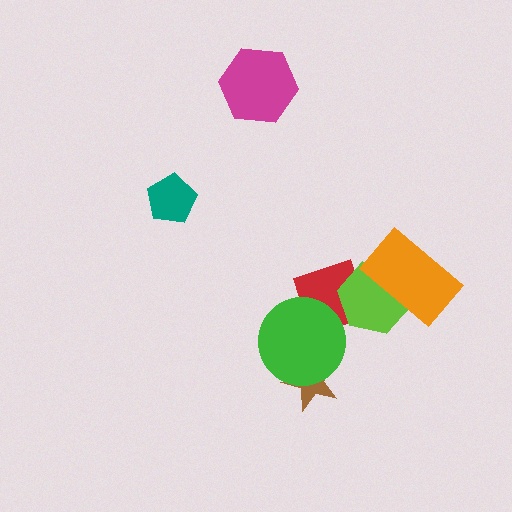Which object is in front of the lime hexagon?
The orange rectangle is in front of the lime hexagon.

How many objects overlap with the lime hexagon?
2 objects overlap with the lime hexagon.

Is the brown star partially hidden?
Yes, it is partially covered by another shape.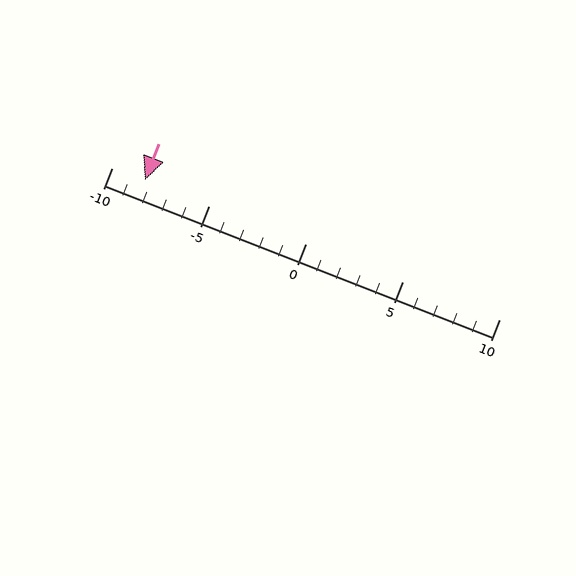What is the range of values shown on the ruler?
The ruler shows values from -10 to 10.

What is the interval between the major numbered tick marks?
The major tick marks are spaced 5 units apart.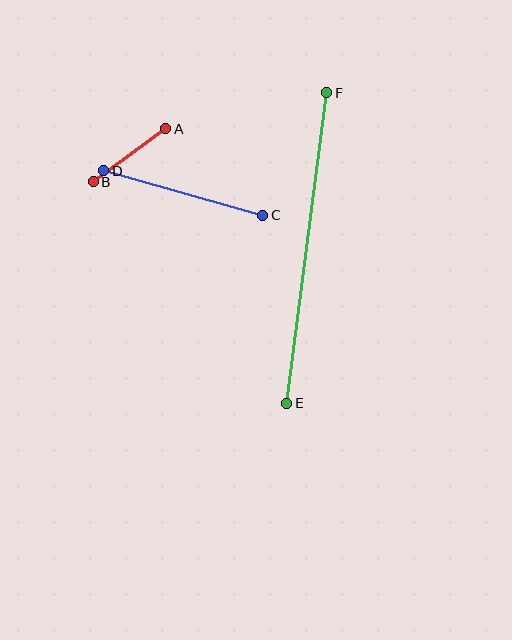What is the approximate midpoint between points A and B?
The midpoint is at approximately (130, 155) pixels.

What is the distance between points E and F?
The distance is approximately 313 pixels.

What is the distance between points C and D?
The distance is approximately 165 pixels.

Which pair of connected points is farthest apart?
Points E and F are farthest apart.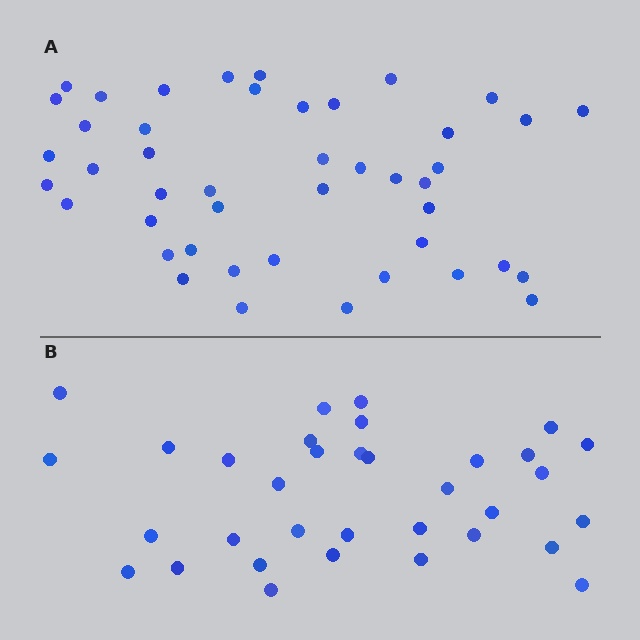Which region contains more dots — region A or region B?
Region A (the top region) has more dots.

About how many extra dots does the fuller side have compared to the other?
Region A has roughly 12 or so more dots than region B.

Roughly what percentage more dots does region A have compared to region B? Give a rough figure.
About 30% more.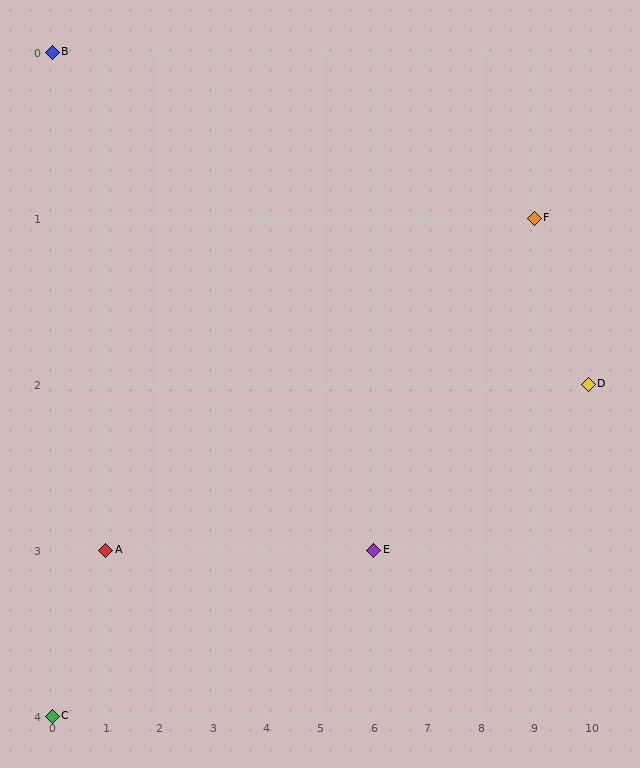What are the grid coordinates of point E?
Point E is at grid coordinates (6, 3).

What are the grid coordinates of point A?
Point A is at grid coordinates (1, 3).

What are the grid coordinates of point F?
Point F is at grid coordinates (9, 1).